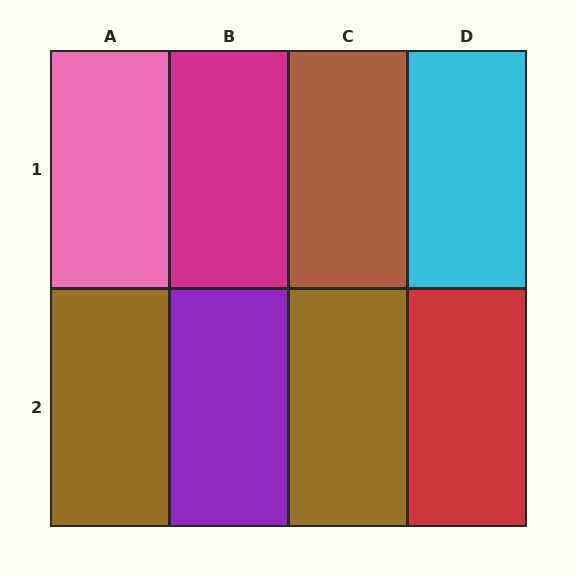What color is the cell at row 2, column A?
Brown.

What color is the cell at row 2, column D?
Red.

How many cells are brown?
3 cells are brown.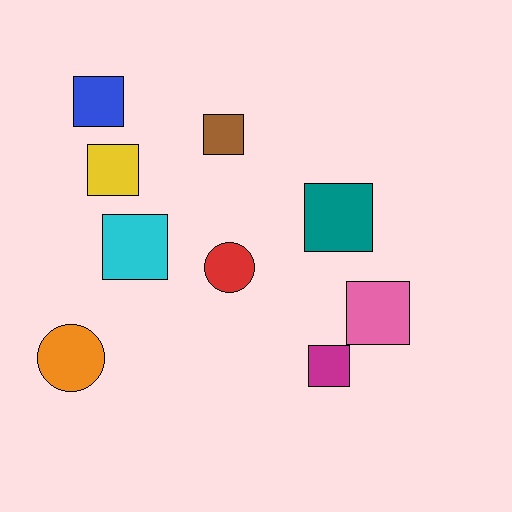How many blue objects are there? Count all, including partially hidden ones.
There is 1 blue object.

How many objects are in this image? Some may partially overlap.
There are 9 objects.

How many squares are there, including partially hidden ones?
There are 7 squares.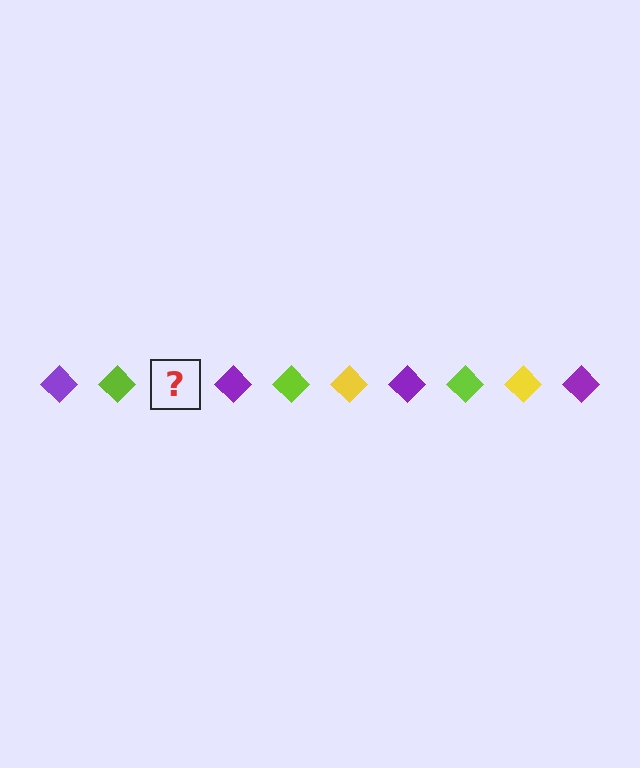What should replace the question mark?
The question mark should be replaced with a yellow diamond.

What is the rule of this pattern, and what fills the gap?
The rule is that the pattern cycles through purple, lime, yellow diamonds. The gap should be filled with a yellow diamond.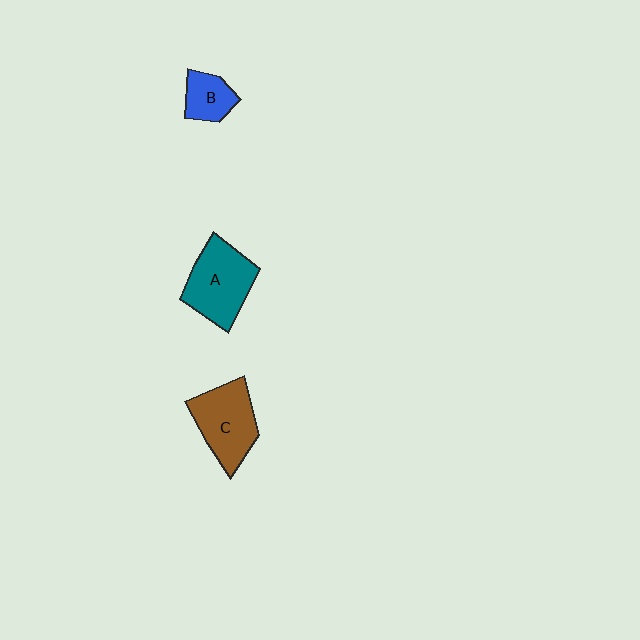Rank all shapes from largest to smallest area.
From largest to smallest: A (teal), C (brown), B (blue).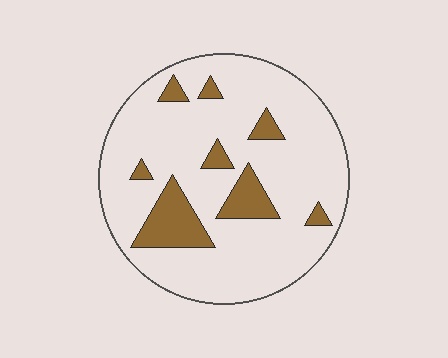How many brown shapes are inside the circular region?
8.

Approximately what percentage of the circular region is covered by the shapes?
Approximately 15%.